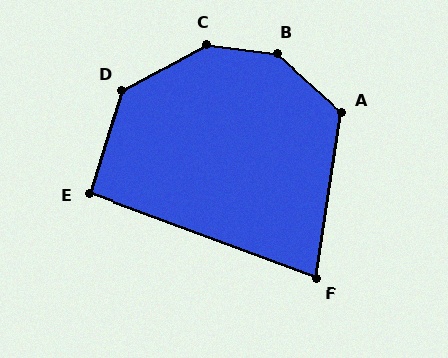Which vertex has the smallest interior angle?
F, at approximately 78 degrees.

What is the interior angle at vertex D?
Approximately 136 degrees (obtuse).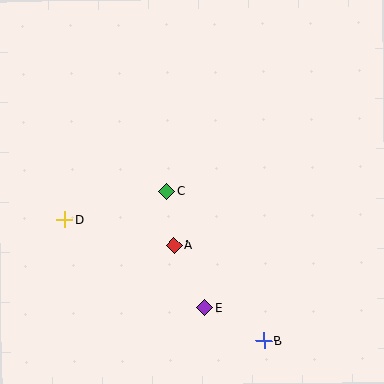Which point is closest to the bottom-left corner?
Point D is closest to the bottom-left corner.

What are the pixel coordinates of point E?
Point E is at (205, 308).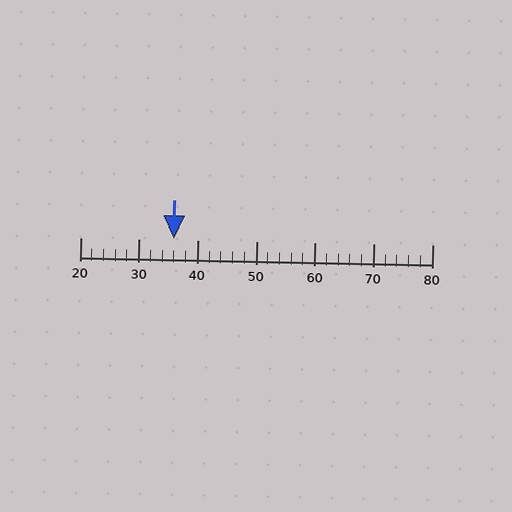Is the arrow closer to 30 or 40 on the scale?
The arrow is closer to 40.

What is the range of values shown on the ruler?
The ruler shows values from 20 to 80.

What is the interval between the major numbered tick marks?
The major tick marks are spaced 10 units apart.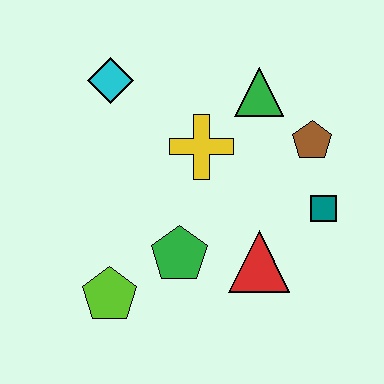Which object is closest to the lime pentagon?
The green pentagon is closest to the lime pentagon.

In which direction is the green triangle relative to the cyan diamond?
The green triangle is to the right of the cyan diamond.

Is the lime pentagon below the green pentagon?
Yes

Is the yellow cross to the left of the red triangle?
Yes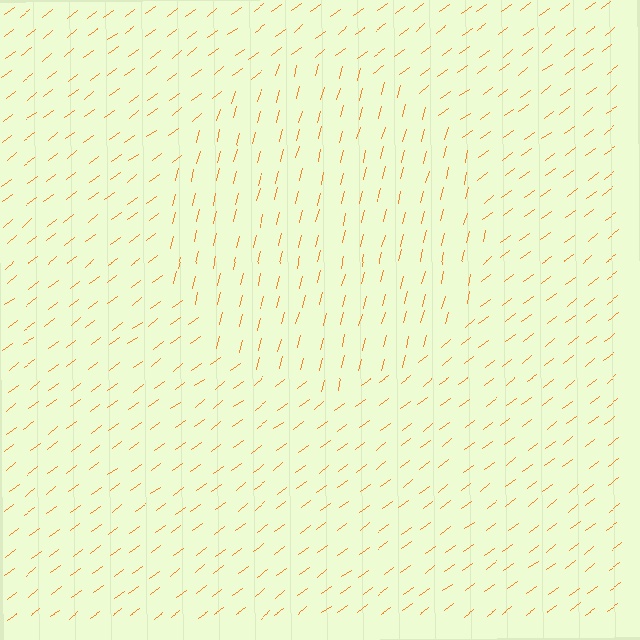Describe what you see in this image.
The image is filled with small orange line segments. A circle region in the image has lines oriented differently from the surrounding lines, creating a visible texture boundary.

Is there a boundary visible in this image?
Yes, there is a texture boundary formed by a change in line orientation.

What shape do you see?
I see a circle.